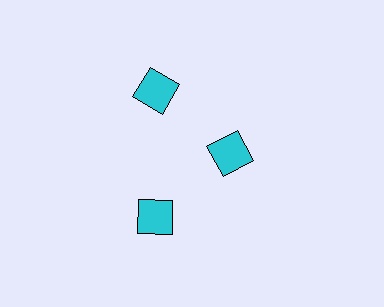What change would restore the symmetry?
The symmetry would be restored by moving it outward, back onto the ring so that all 3 diamonds sit at equal angles and equal distance from the center.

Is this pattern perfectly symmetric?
No. The 3 cyan diamonds are arranged in a ring, but one element near the 3 o'clock position is pulled inward toward the center, breaking the 3-fold rotational symmetry.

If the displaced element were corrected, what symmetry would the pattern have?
It would have 3-fold rotational symmetry — the pattern would map onto itself every 120 degrees.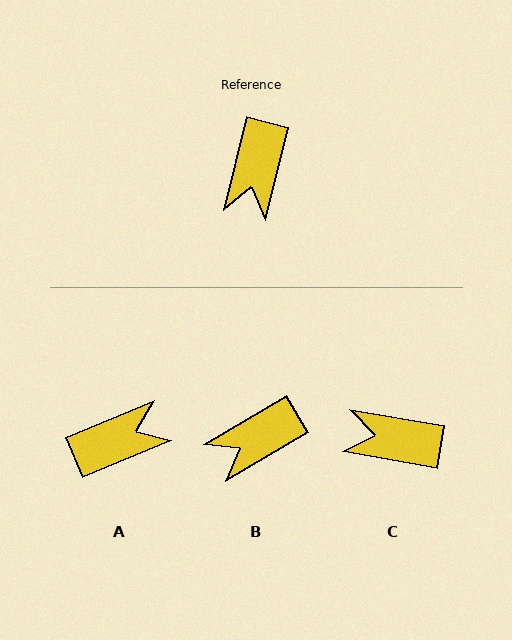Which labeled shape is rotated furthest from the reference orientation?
A, about 127 degrees away.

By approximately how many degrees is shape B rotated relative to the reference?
Approximately 45 degrees clockwise.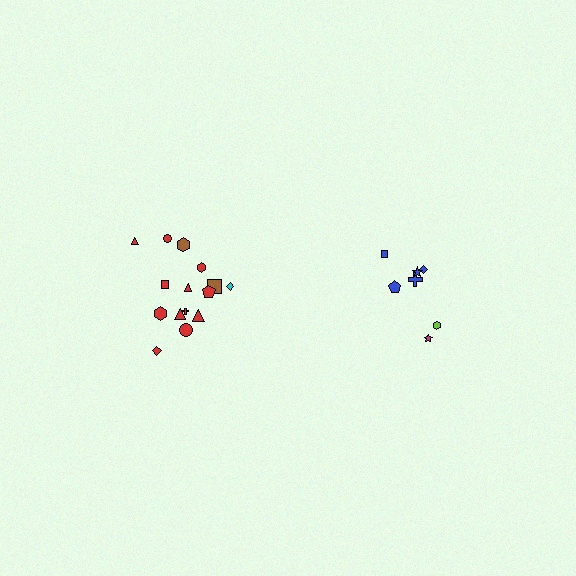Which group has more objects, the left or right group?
The left group.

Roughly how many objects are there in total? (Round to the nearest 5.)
Roughly 20 objects in total.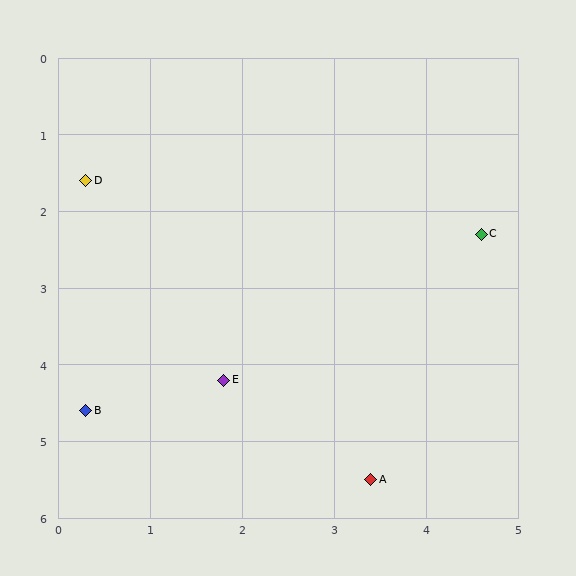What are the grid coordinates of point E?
Point E is at approximately (1.8, 4.2).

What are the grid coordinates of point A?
Point A is at approximately (3.4, 5.5).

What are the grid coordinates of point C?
Point C is at approximately (4.6, 2.3).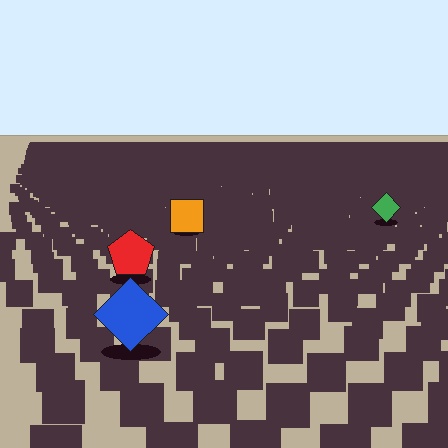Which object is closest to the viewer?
The blue diamond is closest. The texture marks near it are larger and more spread out.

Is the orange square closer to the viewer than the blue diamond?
No. The blue diamond is closer — you can tell from the texture gradient: the ground texture is coarser near it.